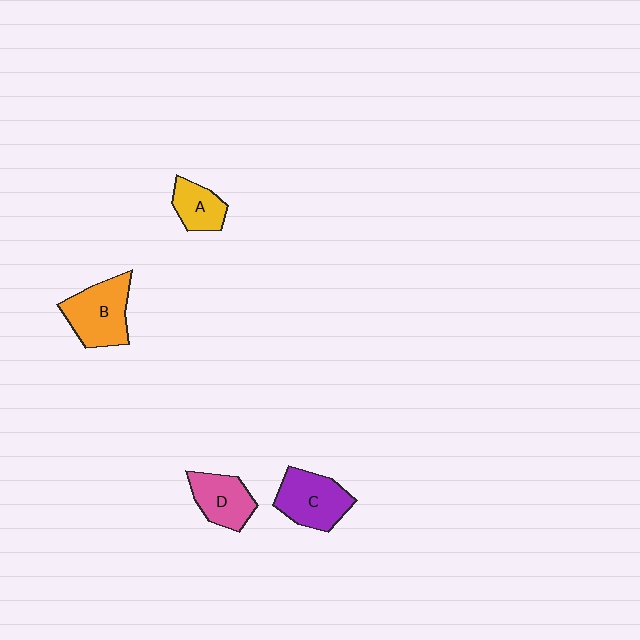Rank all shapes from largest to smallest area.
From largest to smallest: B (orange), C (purple), D (pink), A (yellow).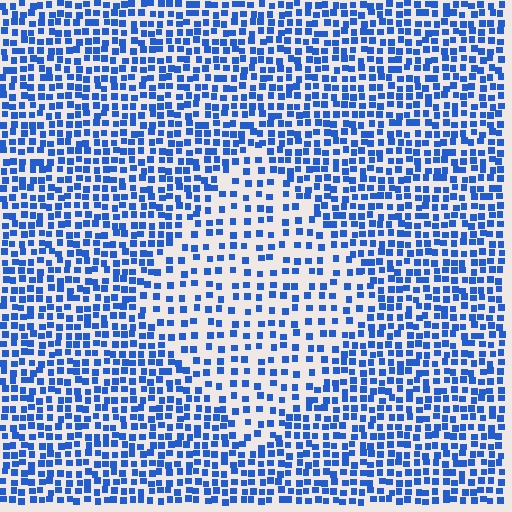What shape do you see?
I see a diamond.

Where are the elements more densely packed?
The elements are more densely packed outside the diamond boundary.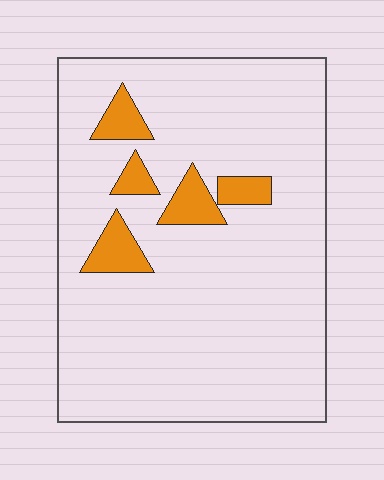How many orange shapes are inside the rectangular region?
5.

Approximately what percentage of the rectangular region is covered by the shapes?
Approximately 10%.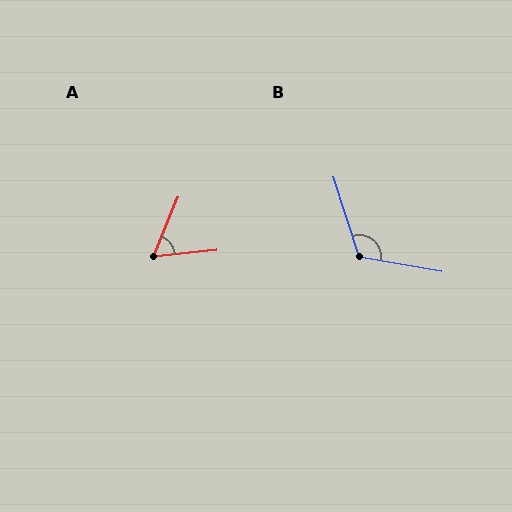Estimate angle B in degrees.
Approximately 118 degrees.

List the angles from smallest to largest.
A (62°), B (118°).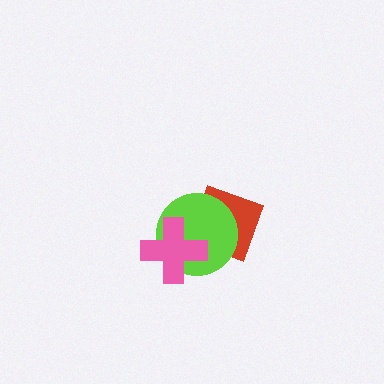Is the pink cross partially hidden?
No, no other shape covers it.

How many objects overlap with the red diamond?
2 objects overlap with the red diamond.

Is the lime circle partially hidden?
Yes, it is partially covered by another shape.